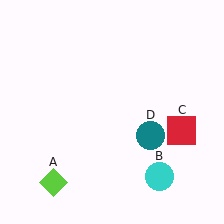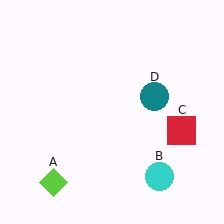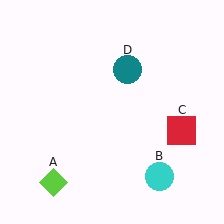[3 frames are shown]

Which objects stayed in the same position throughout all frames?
Lime diamond (object A) and cyan circle (object B) and red square (object C) remained stationary.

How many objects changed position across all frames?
1 object changed position: teal circle (object D).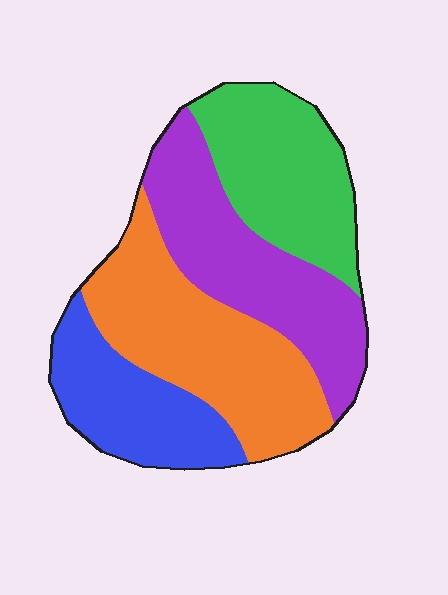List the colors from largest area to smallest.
From largest to smallest: orange, purple, green, blue.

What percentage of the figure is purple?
Purple takes up about one quarter (1/4) of the figure.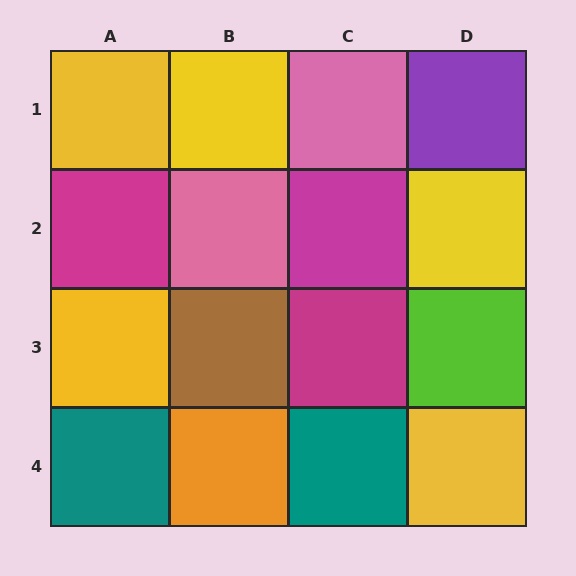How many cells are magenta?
3 cells are magenta.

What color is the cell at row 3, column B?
Brown.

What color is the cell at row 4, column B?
Orange.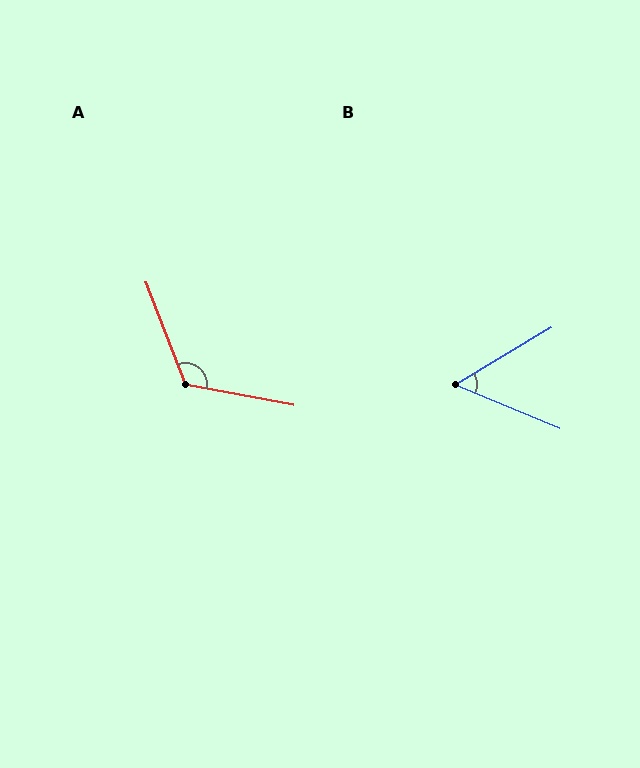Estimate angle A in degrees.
Approximately 122 degrees.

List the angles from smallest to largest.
B (53°), A (122°).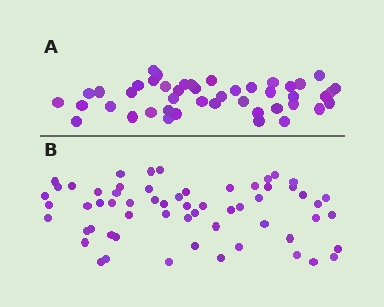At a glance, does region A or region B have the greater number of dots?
Region B (the bottom region) has more dots.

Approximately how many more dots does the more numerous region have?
Region B has approximately 15 more dots than region A.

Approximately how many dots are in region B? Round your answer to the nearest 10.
About 60 dots.